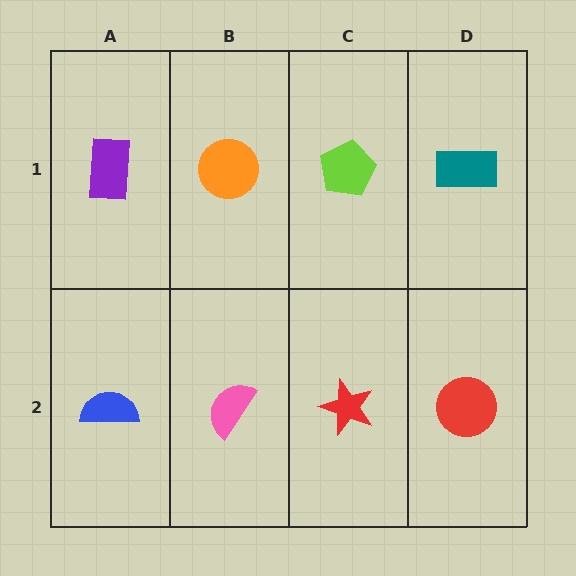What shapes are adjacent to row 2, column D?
A teal rectangle (row 1, column D), a red star (row 2, column C).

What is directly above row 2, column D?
A teal rectangle.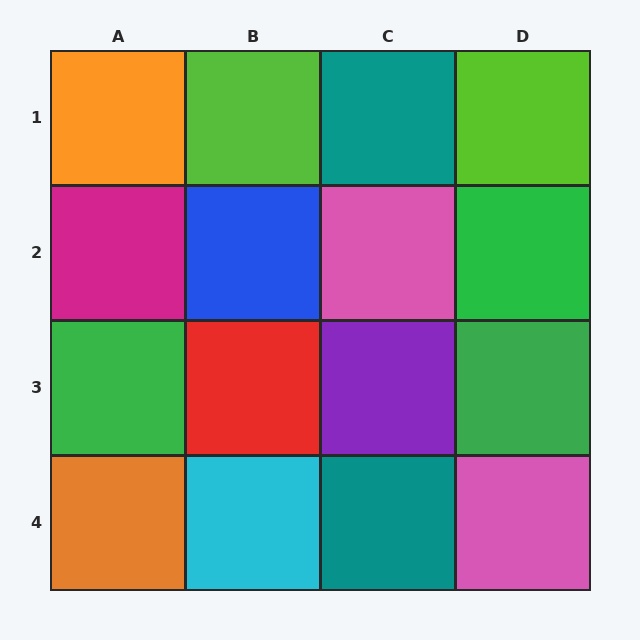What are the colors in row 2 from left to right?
Magenta, blue, pink, green.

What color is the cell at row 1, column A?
Orange.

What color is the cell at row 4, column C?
Teal.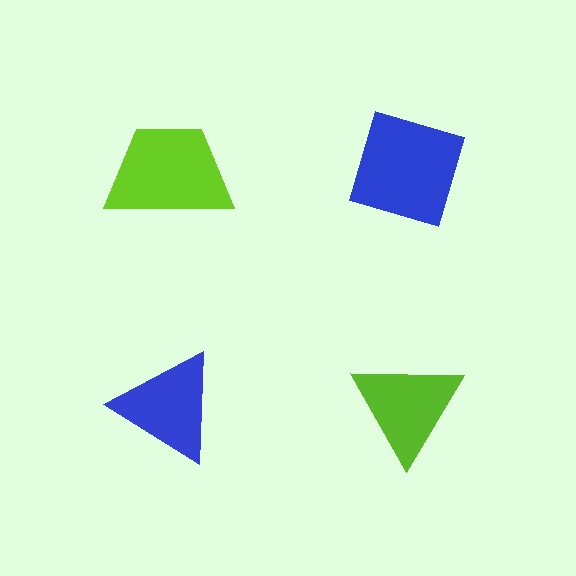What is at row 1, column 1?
A lime trapezoid.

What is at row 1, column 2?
A blue diamond.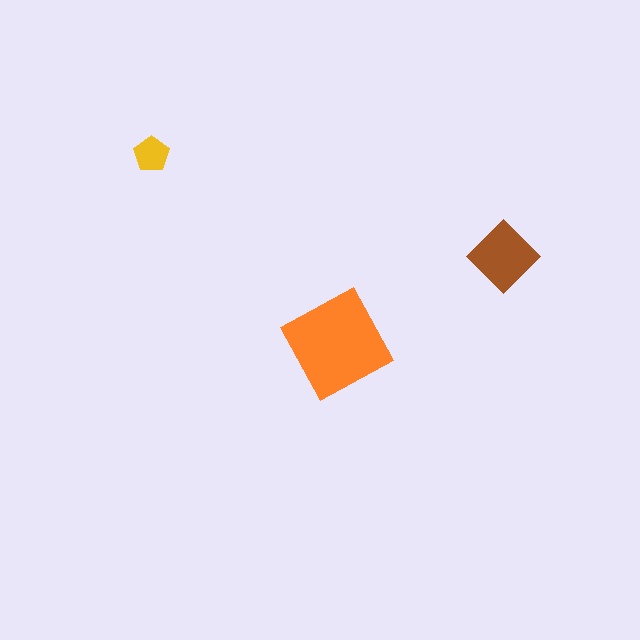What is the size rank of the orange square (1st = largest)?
1st.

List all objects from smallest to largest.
The yellow pentagon, the brown diamond, the orange square.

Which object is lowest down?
The orange square is bottommost.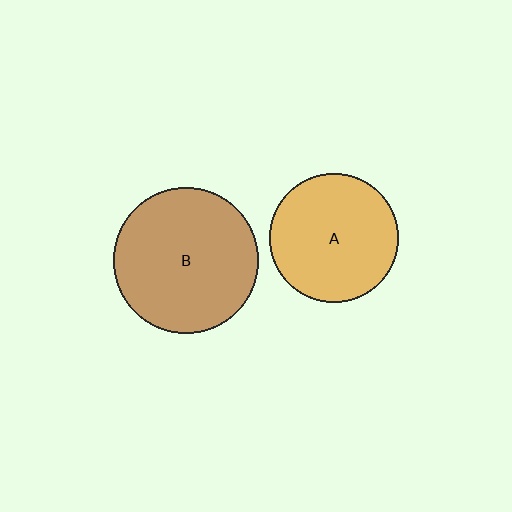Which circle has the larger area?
Circle B (brown).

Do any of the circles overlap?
No, none of the circles overlap.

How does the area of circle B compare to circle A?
Approximately 1.3 times.